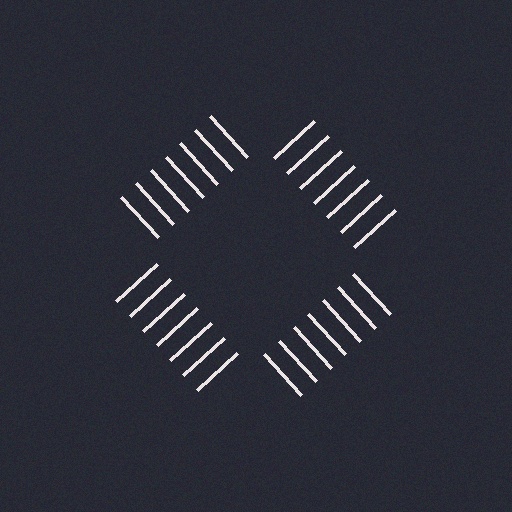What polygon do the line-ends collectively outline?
An illusory square — the line segments terminate on its edges but no continuous stroke is drawn.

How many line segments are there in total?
28 — 7 along each of the 4 edges.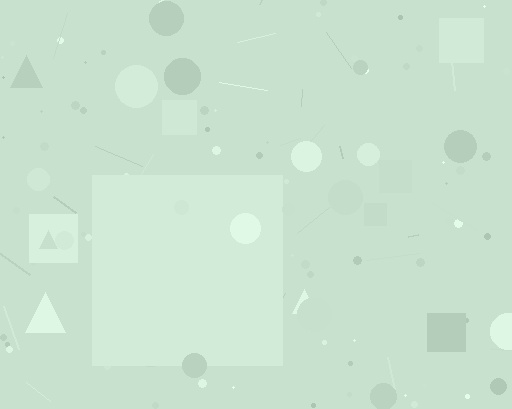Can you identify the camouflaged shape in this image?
The camouflaged shape is a square.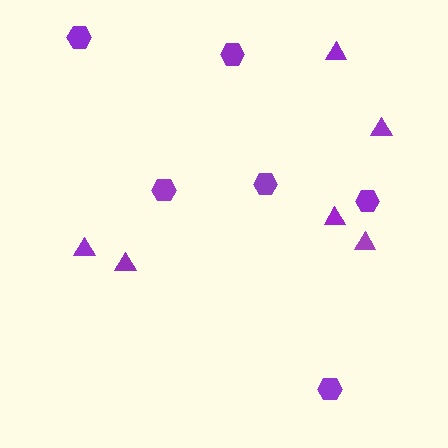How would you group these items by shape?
There are 2 groups: one group of hexagons (6) and one group of triangles (6).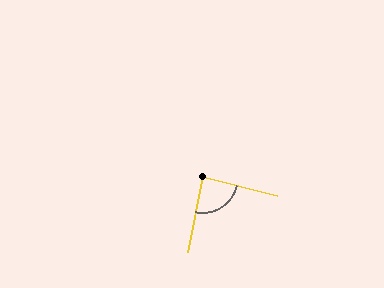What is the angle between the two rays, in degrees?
Approximately 87 degrees.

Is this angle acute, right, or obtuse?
It is approximately a right angle.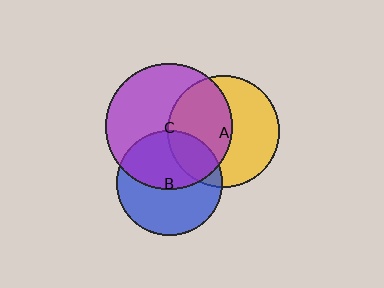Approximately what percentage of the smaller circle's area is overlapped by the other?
Approximately 50%.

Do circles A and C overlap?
Yes.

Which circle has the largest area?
Circle C (purple).